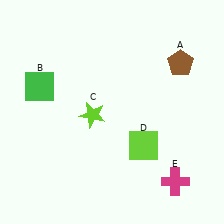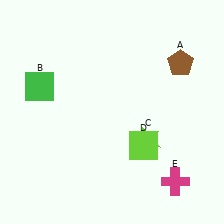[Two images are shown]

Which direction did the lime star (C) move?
The lime star (C) moved right.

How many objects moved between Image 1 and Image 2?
1 object moved between the two images.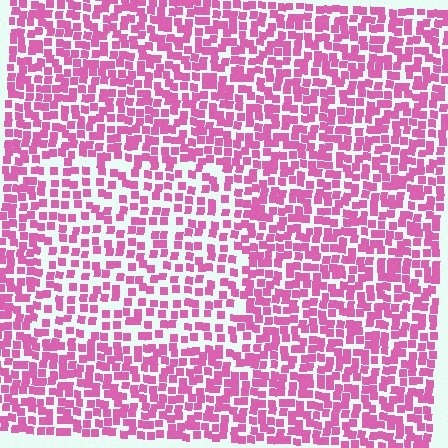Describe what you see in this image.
The image contains small pink elements arranged at two different densities. A rectangle-shaped region is visible where the elements are less densely packed than the surrounding area.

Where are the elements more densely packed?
The elements are more densely packed outside the rectangle boundary.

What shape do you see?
I see a rectangle.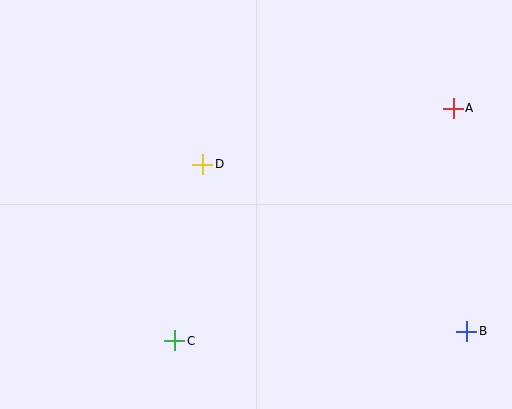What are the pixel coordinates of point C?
Point C is at (175, 341).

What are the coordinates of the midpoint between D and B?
The midpoint between D and B is at (335, 248).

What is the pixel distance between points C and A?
The distance between C and A is 363 pixels.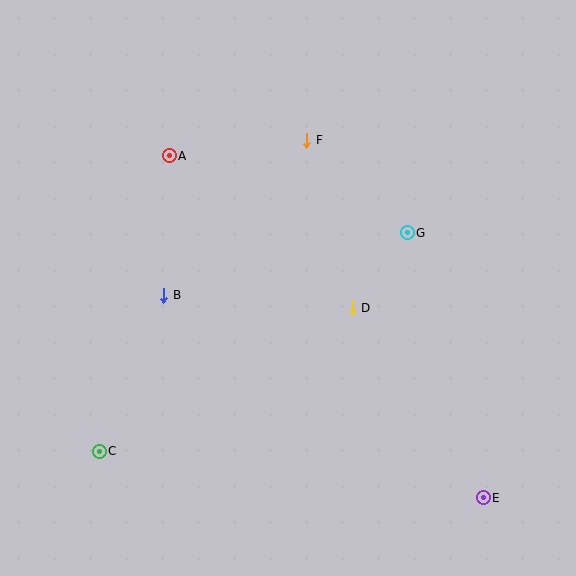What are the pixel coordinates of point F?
Point F is at (307, 140).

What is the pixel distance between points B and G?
The distance between B and G is 252 pixels.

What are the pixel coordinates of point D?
Point D is at (352, 308).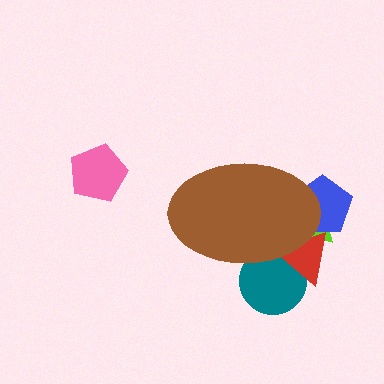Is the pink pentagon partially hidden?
No, the pink pentagon is fully visible.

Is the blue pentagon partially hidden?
Yes, the blue pentagon is partially hidden behind the brown ellipse.